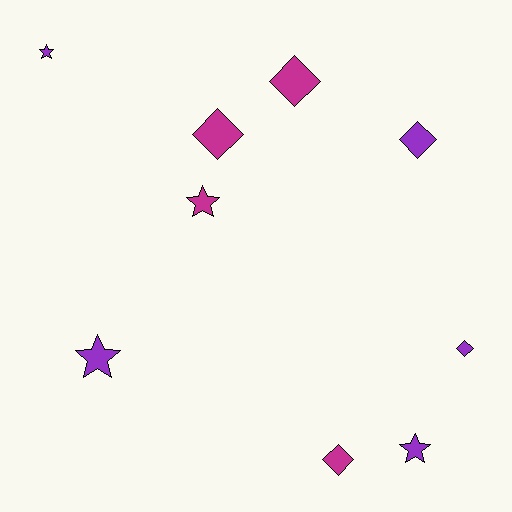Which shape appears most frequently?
Diamond, with 5 objects.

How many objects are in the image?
There are 9 objects.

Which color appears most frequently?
Purple, with 5 objects.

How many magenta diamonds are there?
There are 3 magenta diamonds.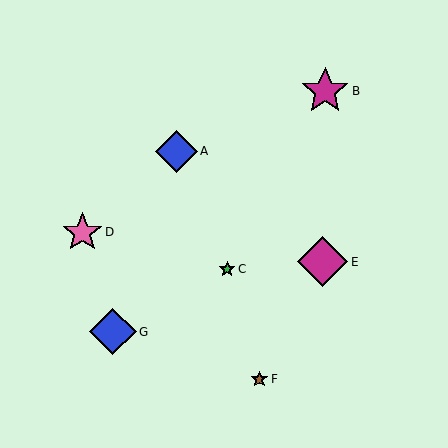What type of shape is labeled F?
Shape F is a brown star.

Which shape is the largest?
The magenta diamond (labeled E) is the largest.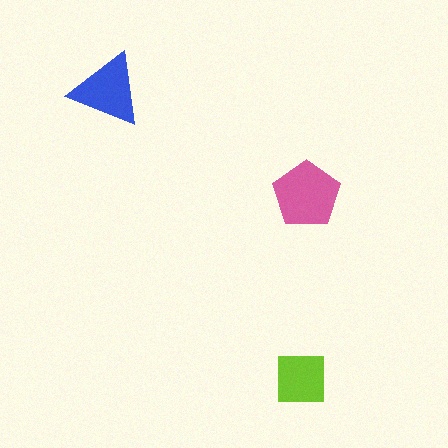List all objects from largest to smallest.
The pink pentagon, the blue triangle, the lime square.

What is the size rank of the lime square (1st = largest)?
3rd.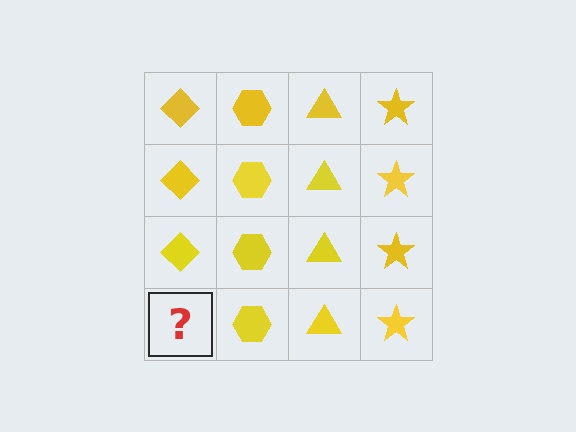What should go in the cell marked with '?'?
The missing cell should contain a yellow diamond.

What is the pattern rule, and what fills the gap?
The rule is that each column has a consistent shape. The gap should be filled with a yellow diamond.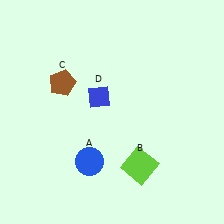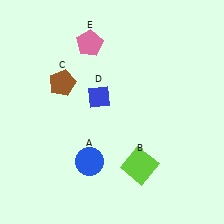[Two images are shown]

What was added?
A pink pentagon (E) was added in Image 2.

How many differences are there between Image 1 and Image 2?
There is 1 difference between the two images.